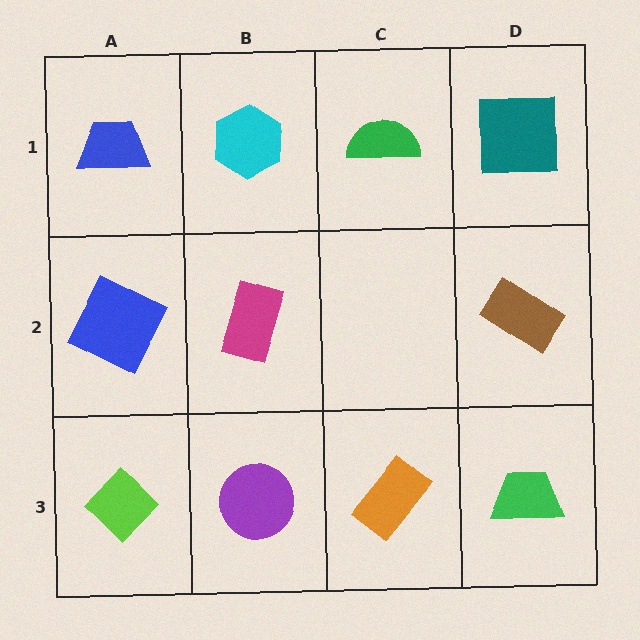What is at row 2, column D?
A brown rectangle.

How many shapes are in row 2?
3 shapes.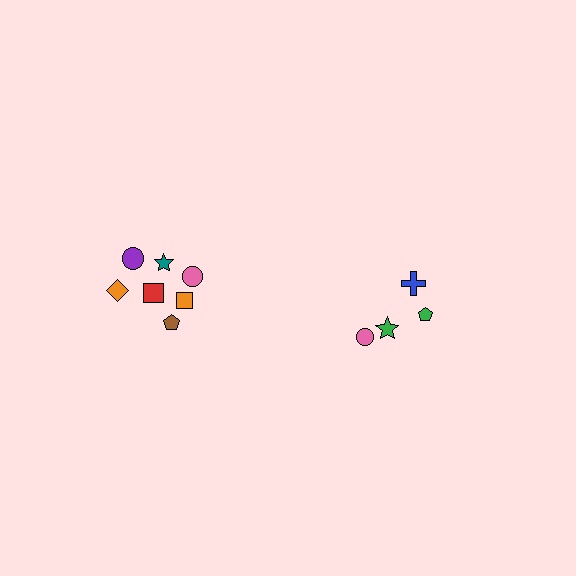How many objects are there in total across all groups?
There are 11 objects.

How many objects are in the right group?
There are 4 objects.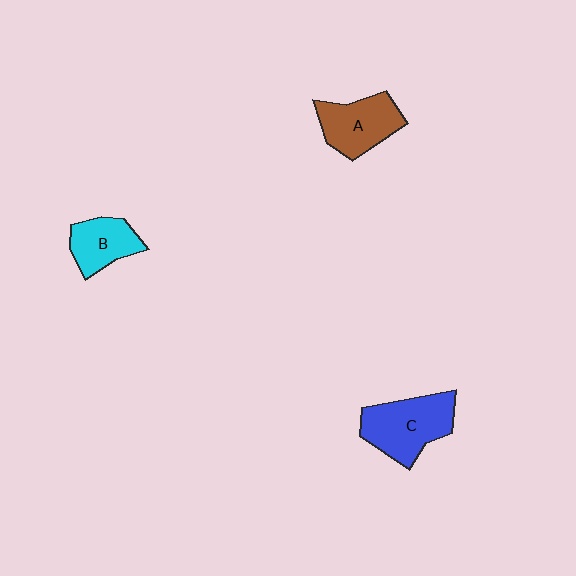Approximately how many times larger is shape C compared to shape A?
Approximately 1.2 times.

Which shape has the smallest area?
Shape B (cyan).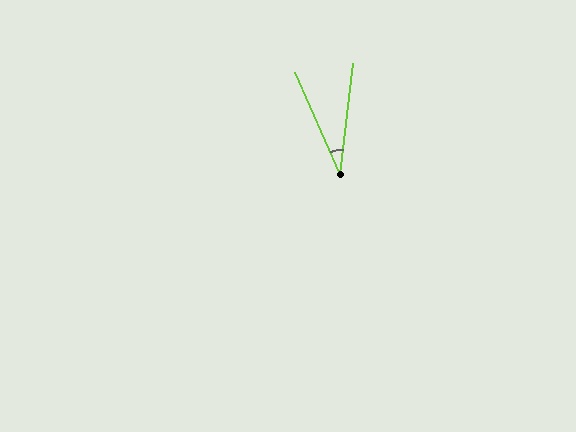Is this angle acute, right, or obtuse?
It is acute.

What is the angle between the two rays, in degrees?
Approximately 30 degrees.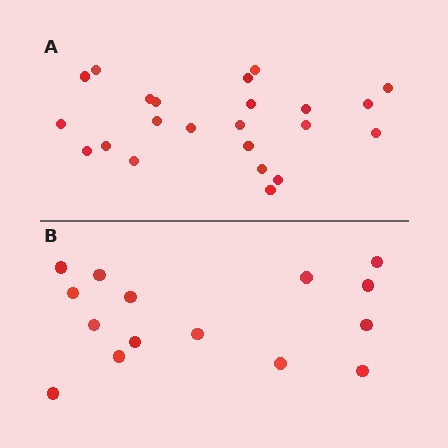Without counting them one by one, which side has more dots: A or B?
Region A (the top region) has more dots.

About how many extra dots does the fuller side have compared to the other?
Region A has roughly 8 or so more dots than region B.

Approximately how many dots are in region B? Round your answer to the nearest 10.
About 20 dots. (The exact count is 15, which rounds to 20.)